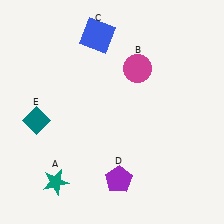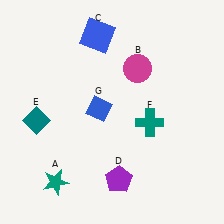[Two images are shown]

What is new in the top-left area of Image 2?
A blue diamond (G) was added in the top-left area of Image 2.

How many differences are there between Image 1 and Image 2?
There are 2 differences between the two images.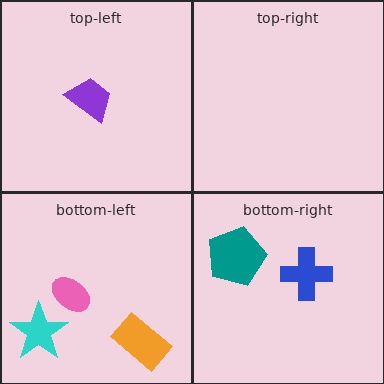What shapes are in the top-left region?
The purple trapezoid.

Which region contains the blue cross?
The bottom-right region.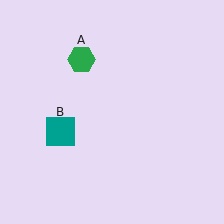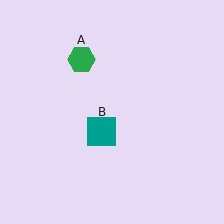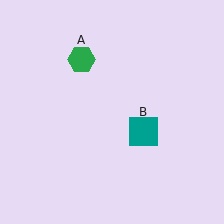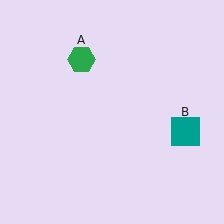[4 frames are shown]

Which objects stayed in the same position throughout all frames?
Green hexagon (object A) remained stationary.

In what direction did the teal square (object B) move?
The teal square (object B) moved right.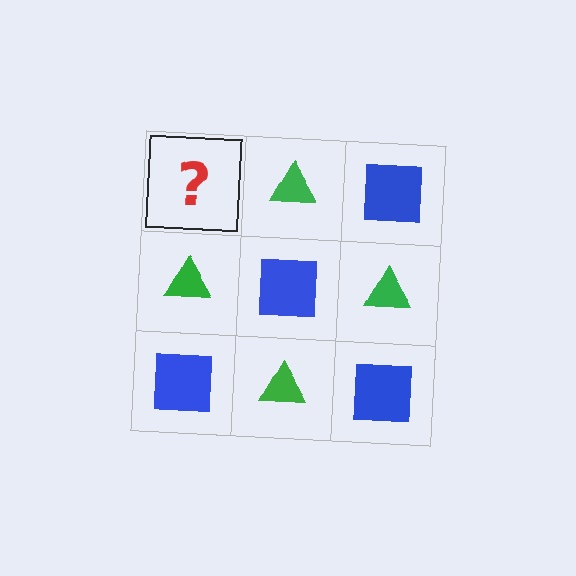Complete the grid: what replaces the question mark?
The question mark should be replaced with a blue square.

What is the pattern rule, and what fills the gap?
The rule is that it alternates blue square and green triangle in a checkerboard pattern. The gap should be filled with a blue square.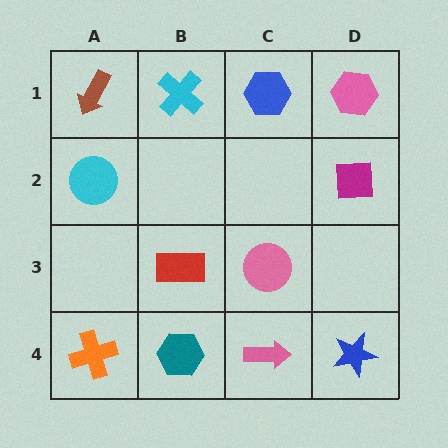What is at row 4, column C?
A pink arrow.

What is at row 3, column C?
A pink circle.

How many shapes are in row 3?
2 shapes.